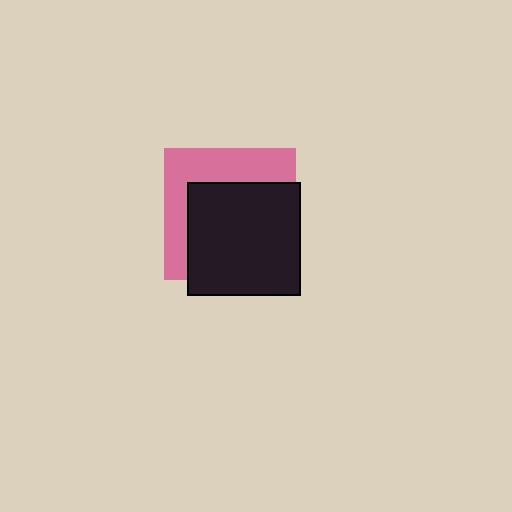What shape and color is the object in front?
The object in front is a black square.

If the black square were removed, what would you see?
You would see the complete pink square.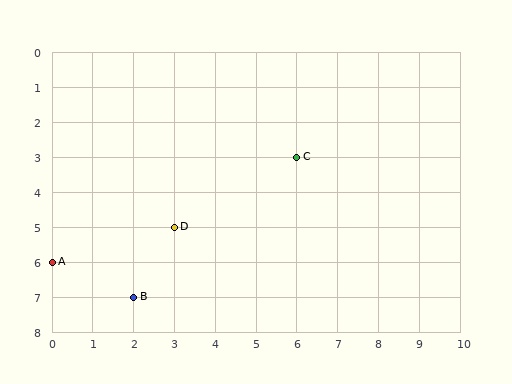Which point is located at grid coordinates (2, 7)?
Point B is at (2, 7).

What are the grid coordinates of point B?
Point B is at grid coordinates (2, 7).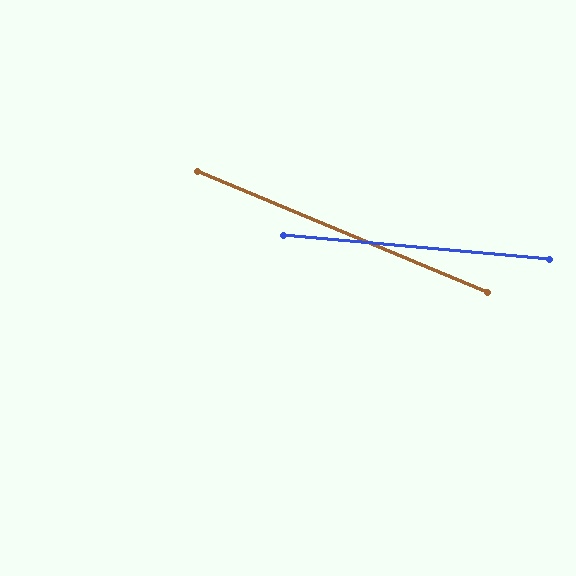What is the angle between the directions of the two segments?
Approximately 18 degrees.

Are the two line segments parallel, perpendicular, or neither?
Neither parallel nor perpendicular — they differ by about 18°.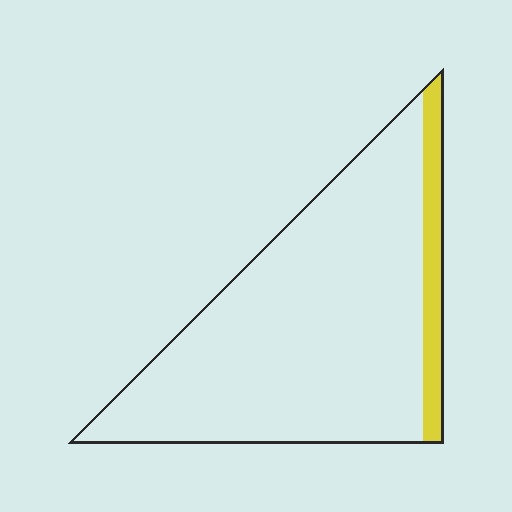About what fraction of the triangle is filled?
About one tenth (1/10).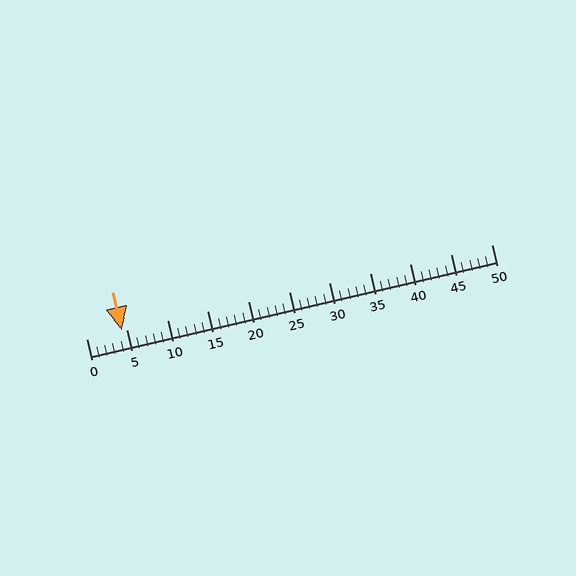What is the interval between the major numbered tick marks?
The major tick marks are spaced 5 units apart.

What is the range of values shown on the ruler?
The ruler shows values from 0 to 50.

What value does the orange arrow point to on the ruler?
The orange arrow points to approximately 4.